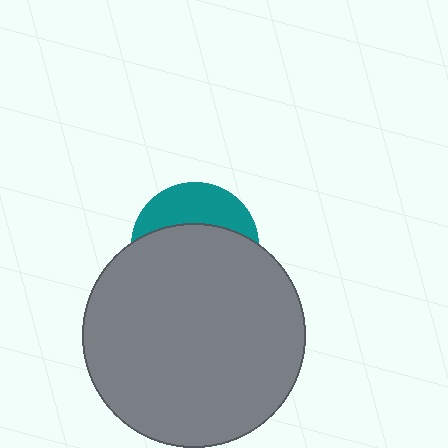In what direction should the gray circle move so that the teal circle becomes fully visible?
The gray circle should move down. That is the shortest direction to clear the overlap and leave the teal circle fully visible.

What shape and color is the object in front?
The object in front is a gray circle.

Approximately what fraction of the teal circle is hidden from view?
Roughly 66% of the teal circle is hidden behind the gray circle.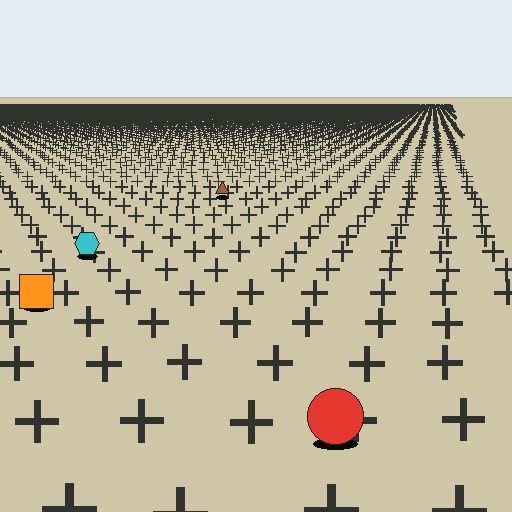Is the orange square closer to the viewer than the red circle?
No. The red circle is closer — you can tell from the texture gradient: the ground texture is coarser near it.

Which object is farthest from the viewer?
The brown triangle is farthest from the viewer. It appears smaller and the ground texture around it is denser.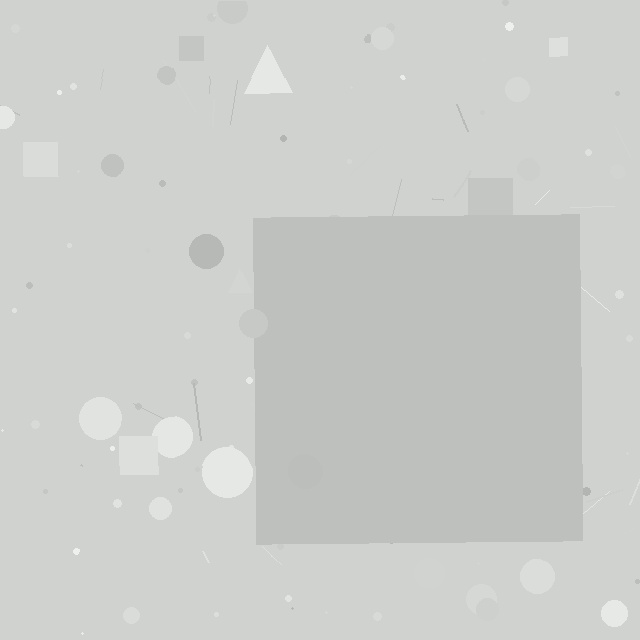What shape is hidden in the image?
A square is hidden in the image.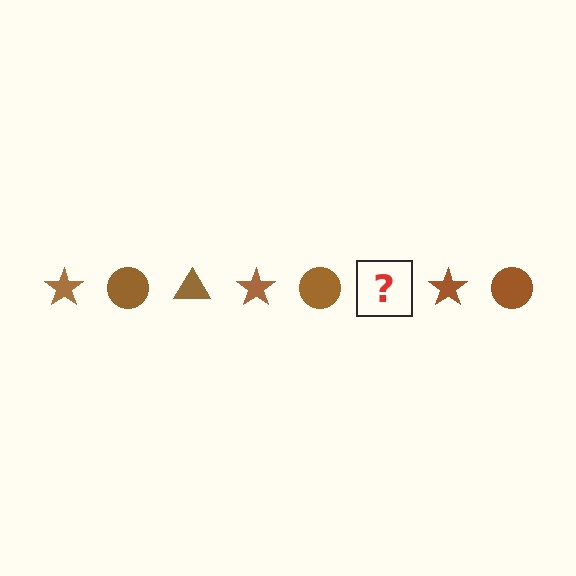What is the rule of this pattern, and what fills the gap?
The rule is that the pattern cycles through star, circle, triangle shapes in brown. The gap should be filled with a brown triangle.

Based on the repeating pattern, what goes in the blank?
The blank should be a brown triangle.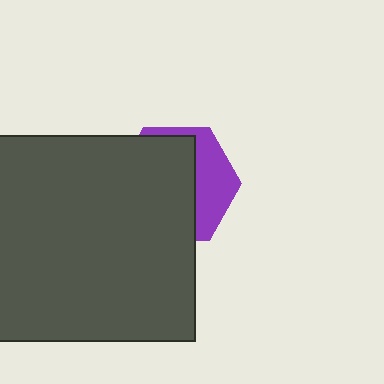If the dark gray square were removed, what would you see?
You would see the complete purple hexagon.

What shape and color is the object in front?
The object in front is a dark gray square.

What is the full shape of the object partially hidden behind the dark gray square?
The partially hidden object is a purple hexagon.